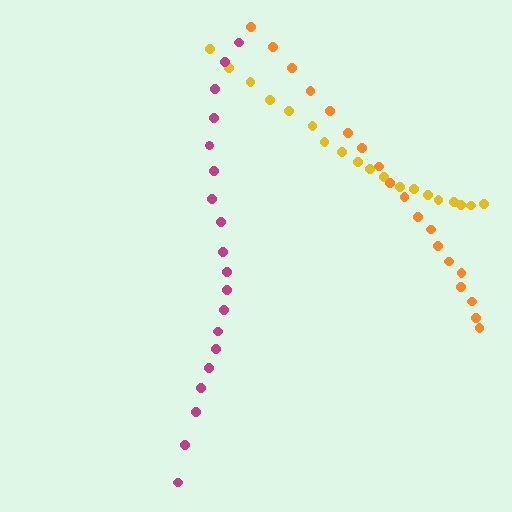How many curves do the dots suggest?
There are 3 distinct paths.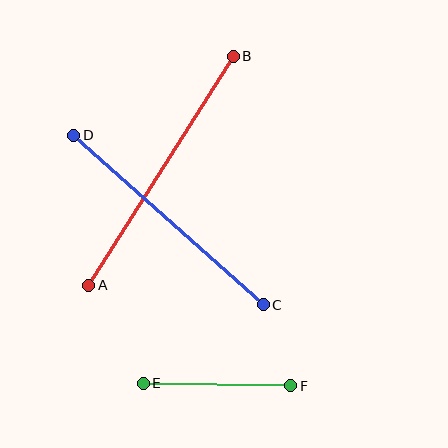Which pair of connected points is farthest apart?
Points A and B are farthest apart.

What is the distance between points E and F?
The distance is approximately 147 pixels.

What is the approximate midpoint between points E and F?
The midpoint is at approximately (217, 385) pixels.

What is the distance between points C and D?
The distance is approximately 254 pixels.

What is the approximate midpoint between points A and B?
The midpoint is at approximately (161, 171) pixels.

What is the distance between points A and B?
The distance is approximately 271 pixels.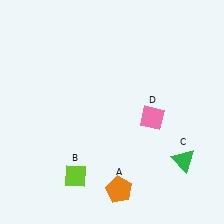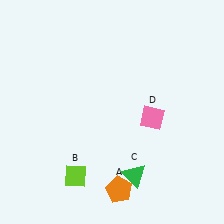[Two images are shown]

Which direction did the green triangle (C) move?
The green triangle (C) moved left.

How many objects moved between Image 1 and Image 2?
1 object moved between the two images.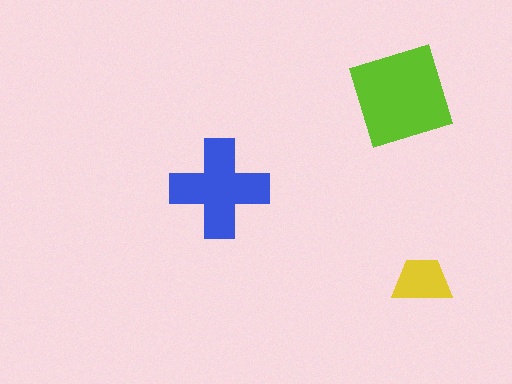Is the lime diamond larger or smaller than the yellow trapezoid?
Larger.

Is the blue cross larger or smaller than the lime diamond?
Smaller.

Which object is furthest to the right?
The yellow trapezoid is rightmost.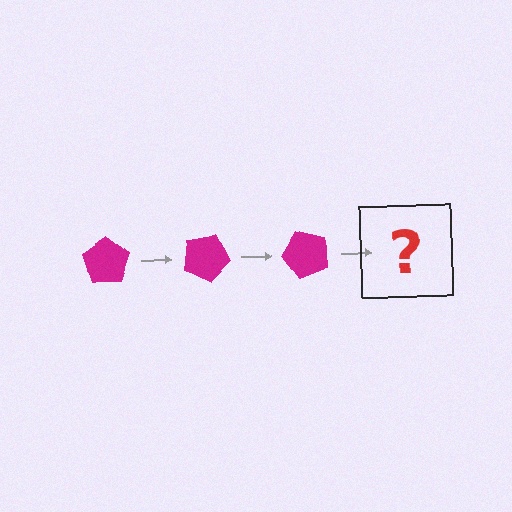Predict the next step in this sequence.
The next step is a magenta pentagon rotated 75 degrees.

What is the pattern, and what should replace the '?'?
The pattern is that the pentagon rotates 25 degrees each step. The '?' should be a magenta pentagon rotated 75 degrees.